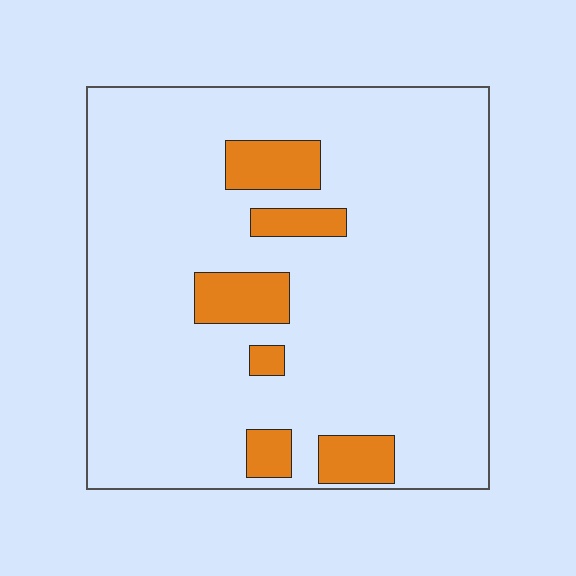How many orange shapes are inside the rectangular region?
6.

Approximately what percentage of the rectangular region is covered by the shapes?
Approximately 10%.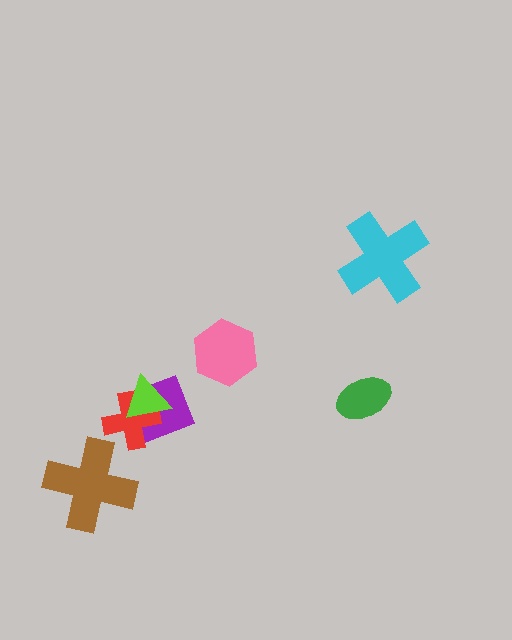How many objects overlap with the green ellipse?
0 objects overlap with the green ellipse.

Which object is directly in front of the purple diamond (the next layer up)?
The red cross is directly in front of the purple diamond.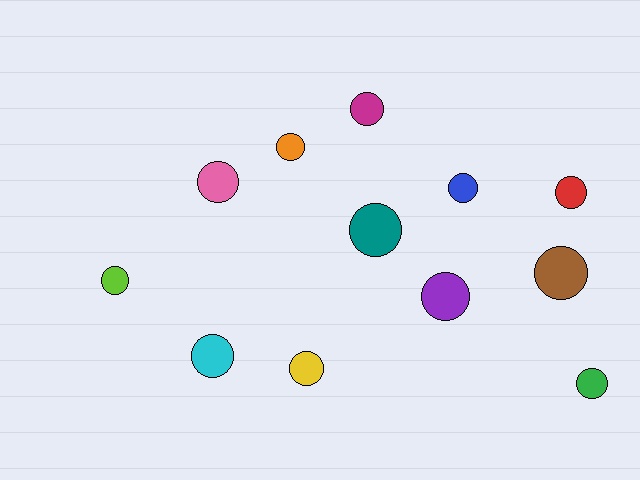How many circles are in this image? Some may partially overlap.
There are 12 circles.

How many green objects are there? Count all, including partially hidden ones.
There is 1 green object.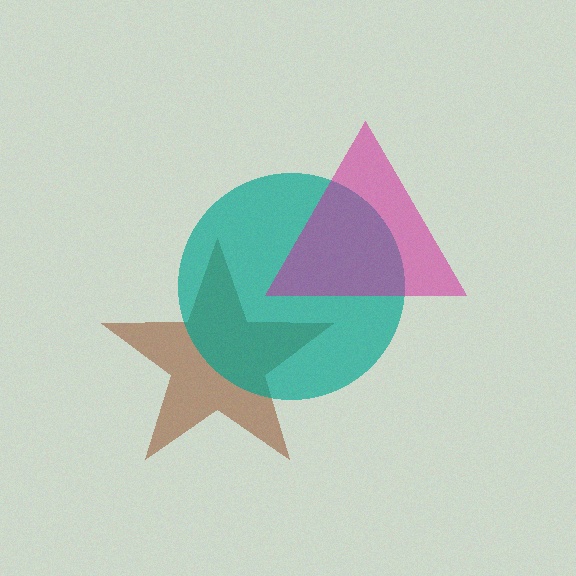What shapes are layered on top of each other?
The layered shapes are: a brown star, a teal circle, a magenta triangle.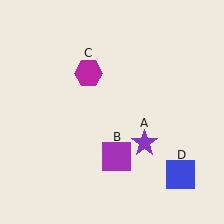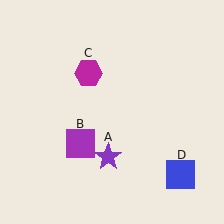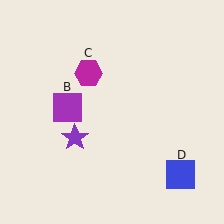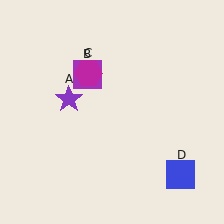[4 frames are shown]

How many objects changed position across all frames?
2 objects changed position: purple star (object A), purple square (object B).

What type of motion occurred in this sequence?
The purple star (object A), purple square (object B) rotated clockwise around the center of the scene.